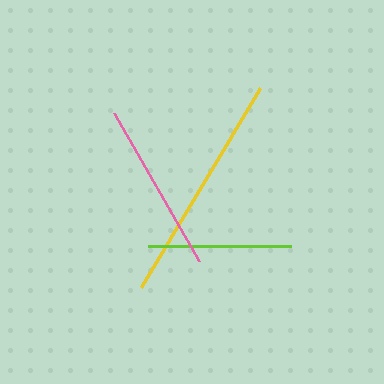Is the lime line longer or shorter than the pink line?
The pink line is longer than the lime line.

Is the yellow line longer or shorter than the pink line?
The yellow line is longer than the pink line.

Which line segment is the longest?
The yellow line is the longest at approximately 232 pixels.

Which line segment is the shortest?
The lime line is the shortest at approximately 142 pixels.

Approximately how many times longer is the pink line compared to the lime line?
The pink line is approximately 1.2 times the length of the lime line.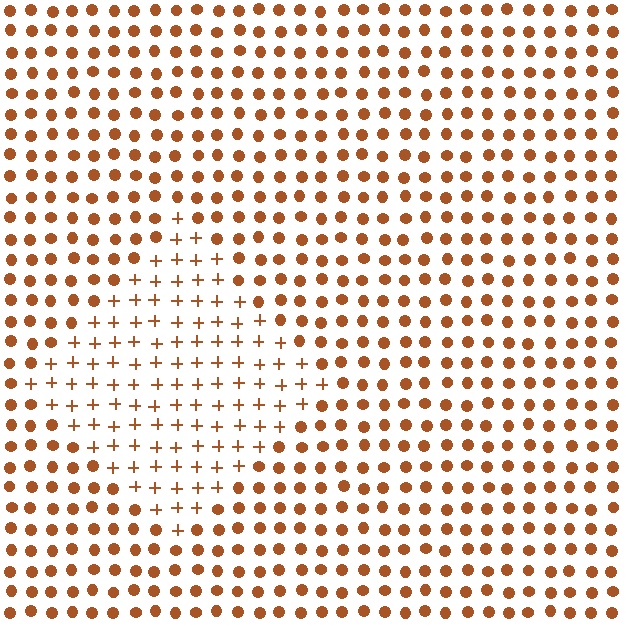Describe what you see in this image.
The image is filled with small brown elements arranged in a uniform grid. A diamond-shaped region contains plus signs, while the surrounding area contains circles. The boundary is defined purely by the change in element shape.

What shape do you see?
I see a diamond.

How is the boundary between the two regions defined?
The boundary is defined by a change in element shape: plus signs inside vs. circles outside. All elements share the same color and spacing.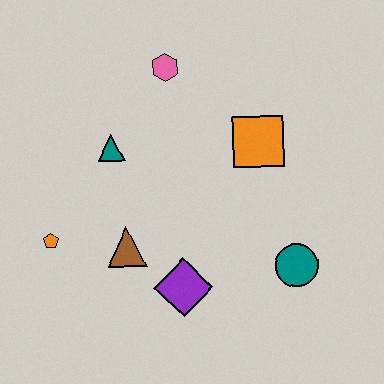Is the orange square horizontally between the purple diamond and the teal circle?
Yes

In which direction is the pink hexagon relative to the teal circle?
The pink hexagon is above the teal circle.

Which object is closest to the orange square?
The pink hexagon is closest to the orange square.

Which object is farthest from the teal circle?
The orange pentagon is farthest from the teal circle.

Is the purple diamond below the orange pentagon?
Yes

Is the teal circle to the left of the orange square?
No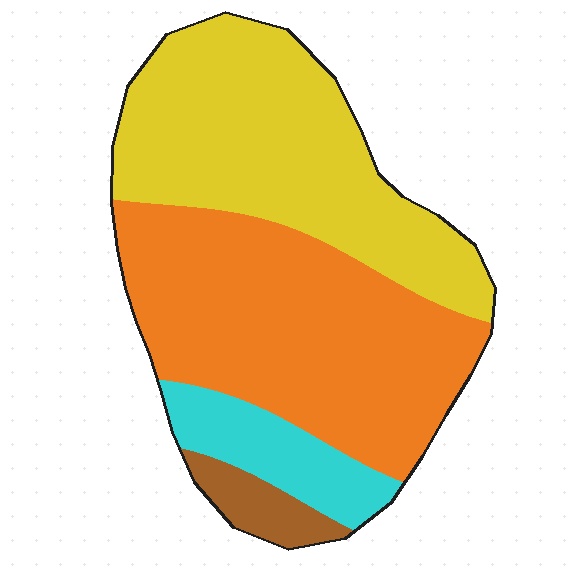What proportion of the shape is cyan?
Cyan covers 11% of the shape.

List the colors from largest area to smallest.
From largest to smallest: orange, yellow, cyan, brown.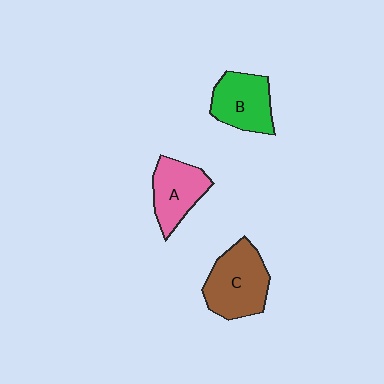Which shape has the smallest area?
Shape A (pink).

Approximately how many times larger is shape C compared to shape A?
Approximately 1.3 times.